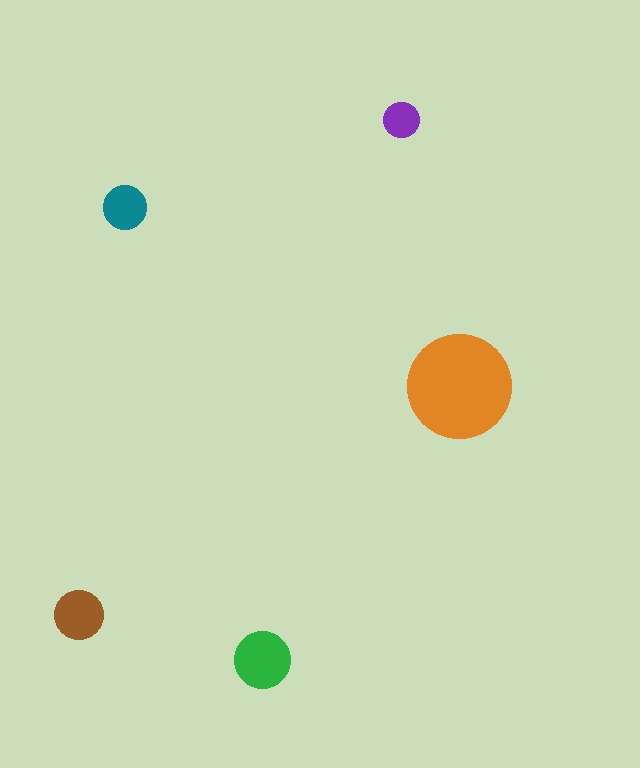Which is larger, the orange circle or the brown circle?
The orange one.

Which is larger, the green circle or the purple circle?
The green one.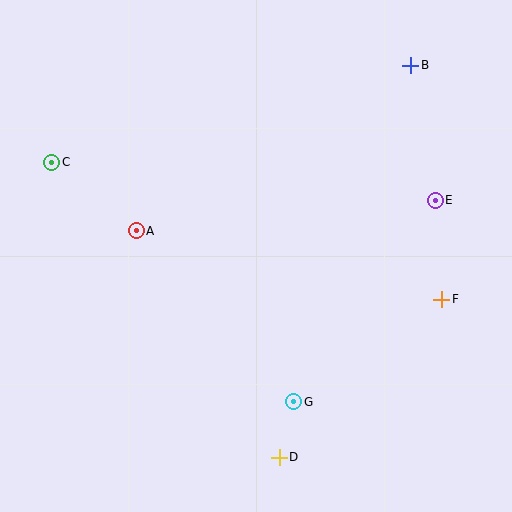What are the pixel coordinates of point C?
Point C is at (52, 162).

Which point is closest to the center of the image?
Point A at (136, 231) is closest to the center.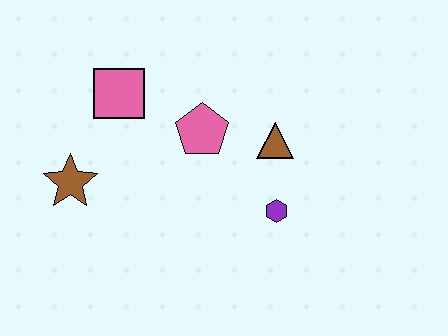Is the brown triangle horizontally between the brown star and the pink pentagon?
No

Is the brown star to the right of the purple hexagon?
No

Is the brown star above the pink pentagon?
No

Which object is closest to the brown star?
The pink square is closest to the brown star.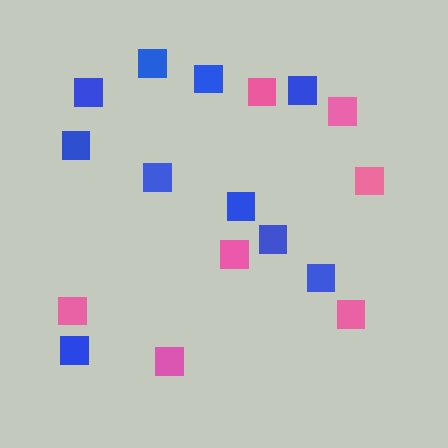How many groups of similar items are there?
There are 2 groups: one group of pink squares (7) and one group of blue squares (10).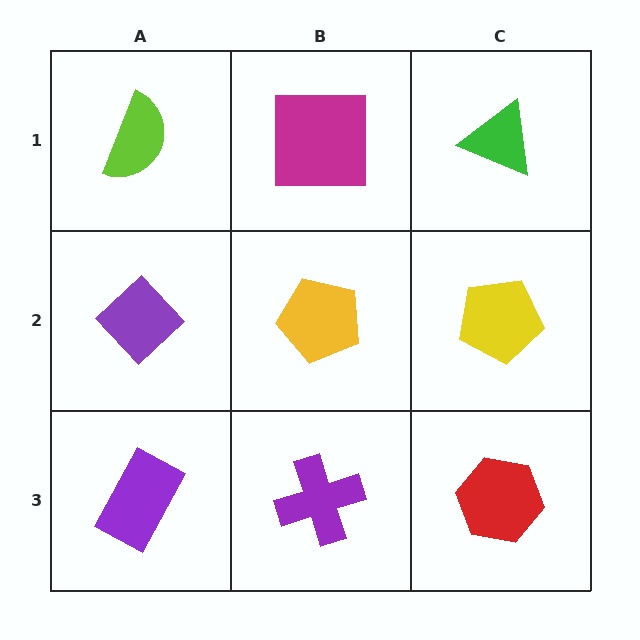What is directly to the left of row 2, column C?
A yellow pentagon.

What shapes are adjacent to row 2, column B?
A magenta square (row 1, column B), a purple cross (row 3, column B), a purple diamond (row 2, column A), a yellow pentagon (row 2, column C).